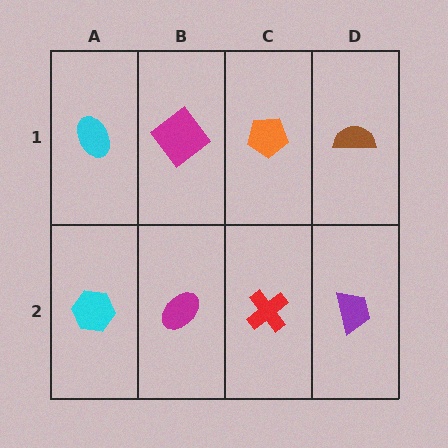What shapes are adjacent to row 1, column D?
A purple trapezoid (row 2, column D), an orange pentagon (row 1, column C).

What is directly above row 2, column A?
A cyan ellipse.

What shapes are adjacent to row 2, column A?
A cyan ellipse (row 1, column A), a magenta ellipse (row 2, column B).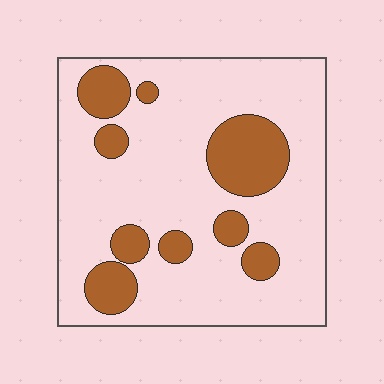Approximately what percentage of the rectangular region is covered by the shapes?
Approximately 20%.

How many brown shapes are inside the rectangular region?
9.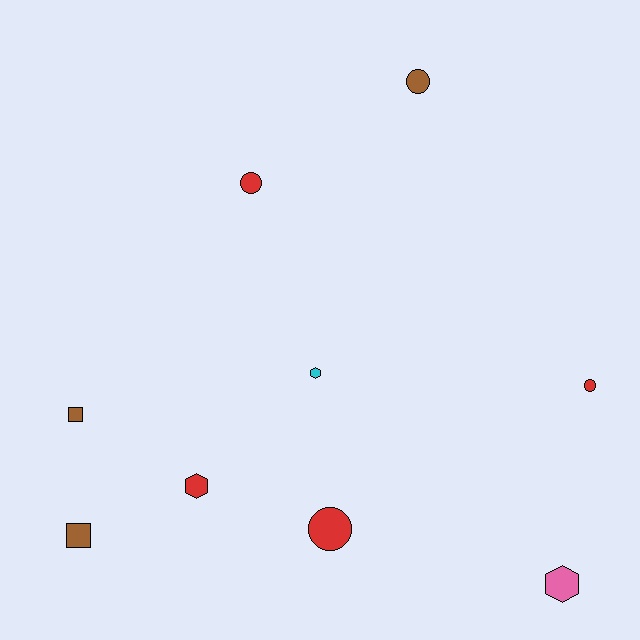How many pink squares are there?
There are no pink squares.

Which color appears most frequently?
Red, with 4 objects.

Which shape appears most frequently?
Circle, with 4 objects.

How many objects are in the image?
There are 9 objects.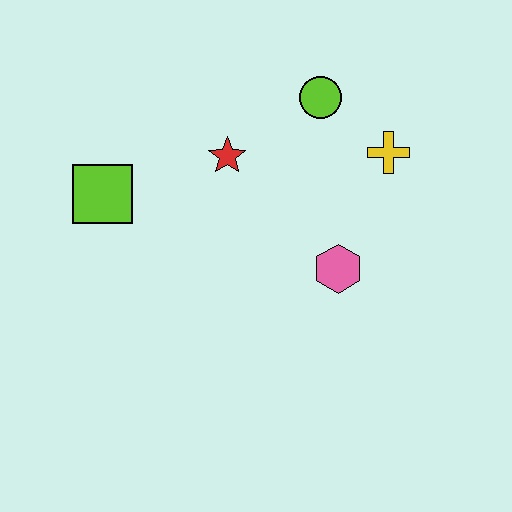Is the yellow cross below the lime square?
No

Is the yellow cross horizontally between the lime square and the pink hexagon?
No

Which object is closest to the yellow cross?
The lime circle is closest to the yellow cross.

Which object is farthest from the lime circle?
The lime square is farthest from the lime circle.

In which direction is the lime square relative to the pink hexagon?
The lime square is to the left of the pink hexagon.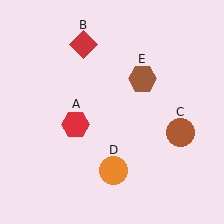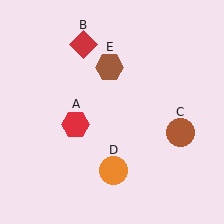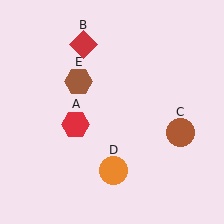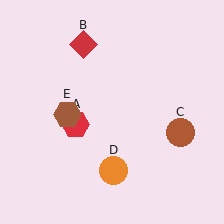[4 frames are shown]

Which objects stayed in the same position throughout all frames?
Red hexagon (object A) and red diamond (object B) and brown circle (object C) and orange circle (object D) remained stationary.